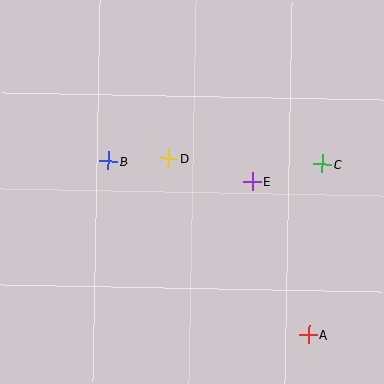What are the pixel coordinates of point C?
Point C is at (322, 164).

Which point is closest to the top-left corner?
Point B is closest to the top-left corner.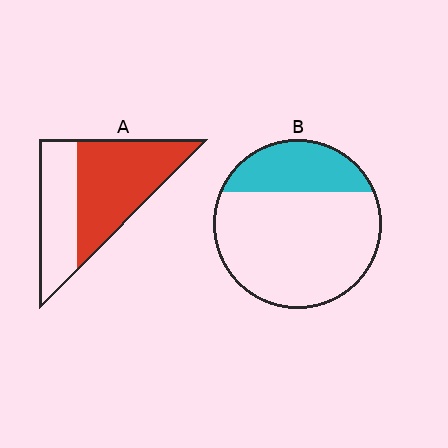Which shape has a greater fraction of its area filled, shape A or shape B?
Shape A.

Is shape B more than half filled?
No.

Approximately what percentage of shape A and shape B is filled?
A is approximately 60% and B is approximately 25%.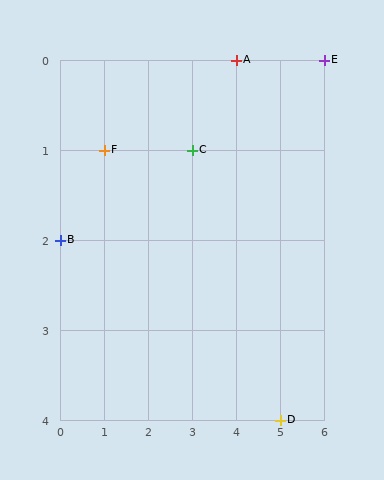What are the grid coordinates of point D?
Point D is at grid coordinates (5, 4).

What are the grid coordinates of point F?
Point F is at grid coordinates (1, 1).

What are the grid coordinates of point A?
Point A is at grid coordinates (4, 0).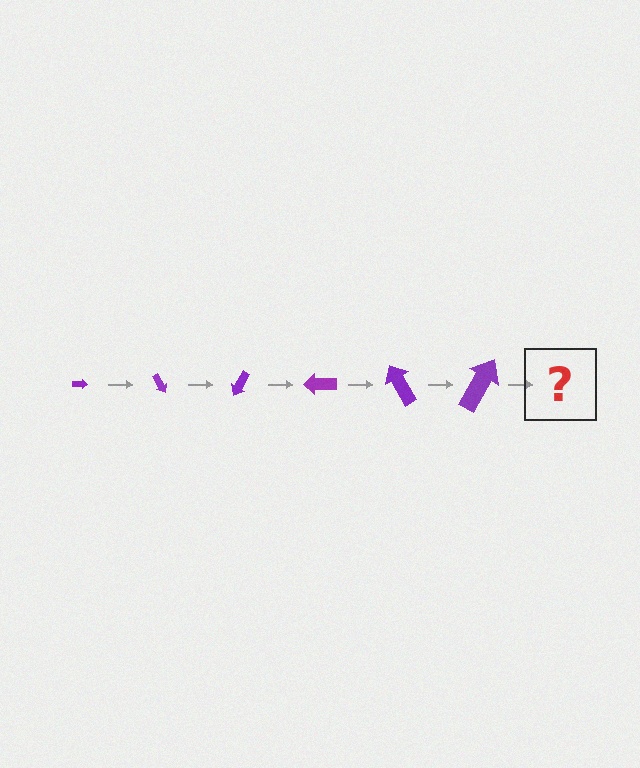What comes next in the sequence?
The next element should be an arrow, larger than the previous one and rotated 360 degrees from the start.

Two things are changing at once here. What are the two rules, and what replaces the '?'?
The two rules are that the arrow grows larger each step and it rotates 60 degrees each step. The '?' should be an arrow, larger than the previous one and rotated 360 degrees from the start.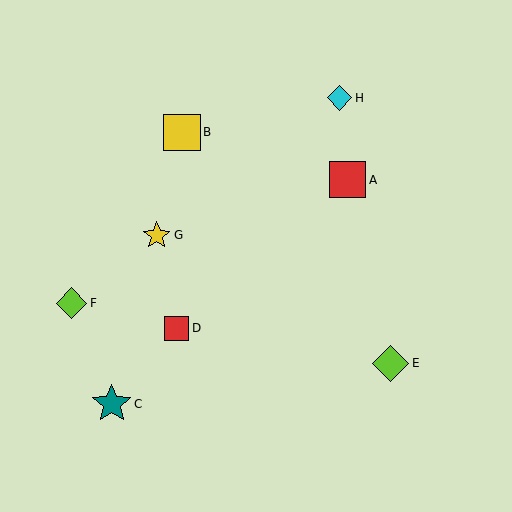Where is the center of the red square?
The center of the red square is at (177, 328).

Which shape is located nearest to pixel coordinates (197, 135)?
The yellow square (labeled B) at (182, 132) is nearest to that location.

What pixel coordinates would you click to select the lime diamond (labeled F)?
Click at (71, 303) to select the lime diamond F.